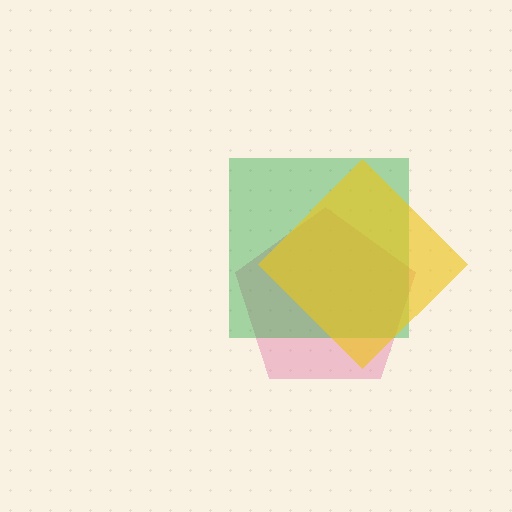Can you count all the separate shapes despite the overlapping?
Yes, there are 3 separate shapes.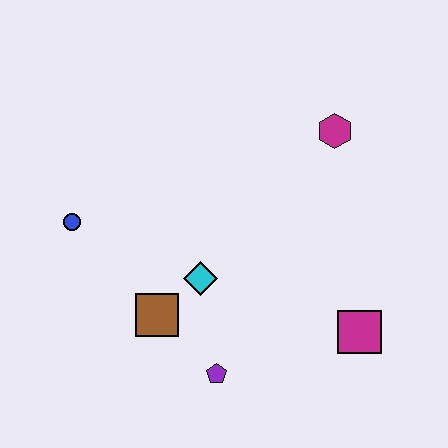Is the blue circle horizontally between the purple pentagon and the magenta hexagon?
No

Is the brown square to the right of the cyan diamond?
No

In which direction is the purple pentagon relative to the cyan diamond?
The purple pentagon is below the cyan diamond.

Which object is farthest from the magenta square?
The blue circle is farthest from the magenta square.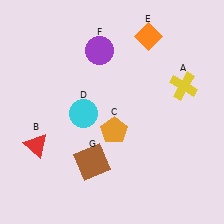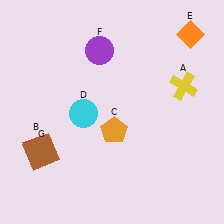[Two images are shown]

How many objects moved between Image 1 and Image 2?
2 objects moved between the two images.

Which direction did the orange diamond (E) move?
The orange diamond (E) moved right.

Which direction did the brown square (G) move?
The brown square (G) moved left.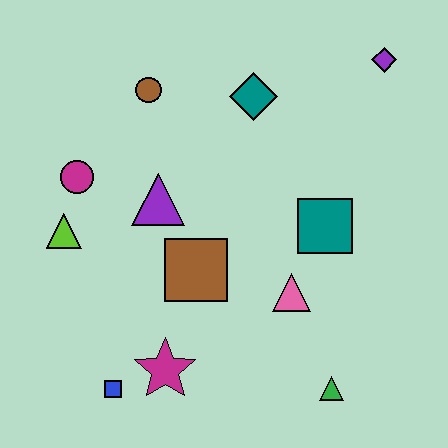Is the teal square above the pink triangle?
Yes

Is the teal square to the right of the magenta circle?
Yes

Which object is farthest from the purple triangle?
The purple diamond is farthest from the purple triangle.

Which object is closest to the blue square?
The magenta star is closest to the blue square.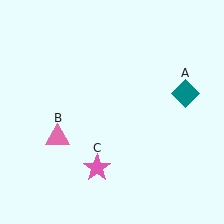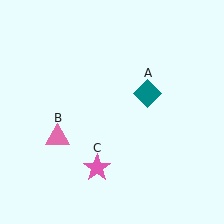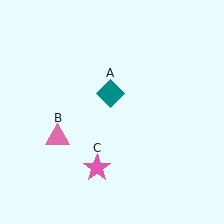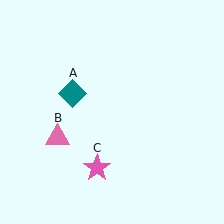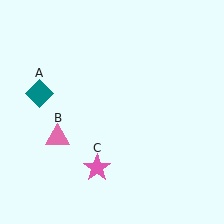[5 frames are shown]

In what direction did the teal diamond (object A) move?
The teal diamond (object A) moved left.